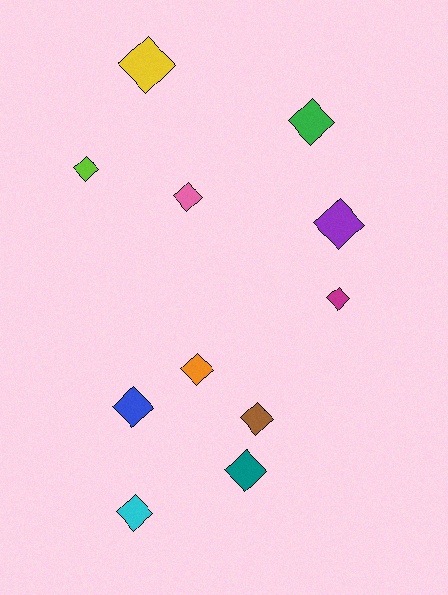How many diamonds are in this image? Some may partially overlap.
There are 11 diamonds.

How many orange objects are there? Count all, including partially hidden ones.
There is 1 orange object.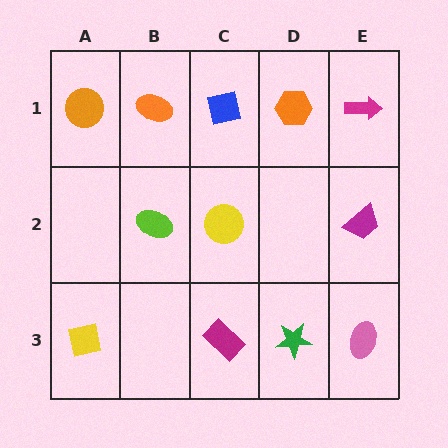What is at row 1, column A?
An orange circle.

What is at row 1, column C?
A blue square.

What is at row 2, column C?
A yellow circle.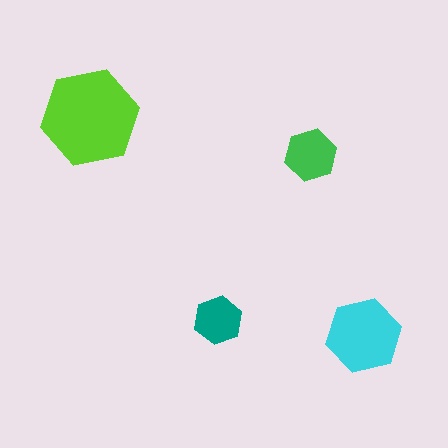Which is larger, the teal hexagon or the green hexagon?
The green one.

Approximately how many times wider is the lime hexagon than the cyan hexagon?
About 1.5 times wider.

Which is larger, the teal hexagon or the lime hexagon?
The lime one.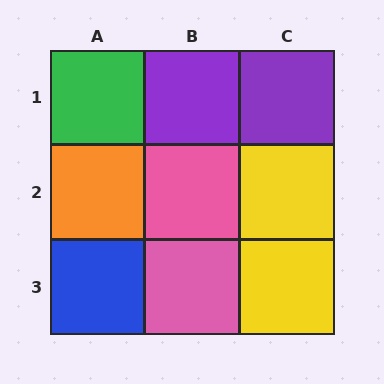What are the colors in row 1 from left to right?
Green, purple, purple.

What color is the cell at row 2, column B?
Pink.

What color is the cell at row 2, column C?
Yellow.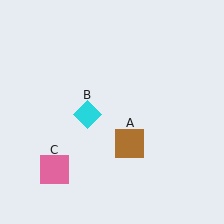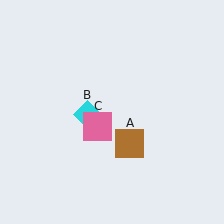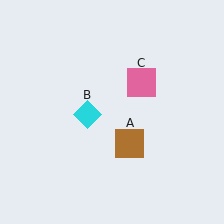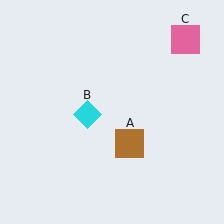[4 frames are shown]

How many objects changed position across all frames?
1 object changed position: pink square (object C).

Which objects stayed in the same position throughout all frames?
Brown square (object A) and cyan diamond (object B) remained stationary.